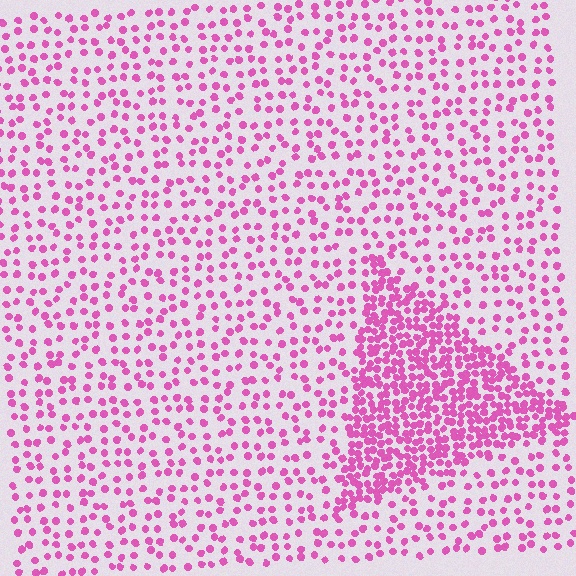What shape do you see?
I see a triangle.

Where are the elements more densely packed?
The elements are more densely packed inside the triangle boundary.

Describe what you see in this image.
The image contains small pink elements arranged at two different densities. A triangle-shaped region is visible where the elements are more densely packed than the surrounding area.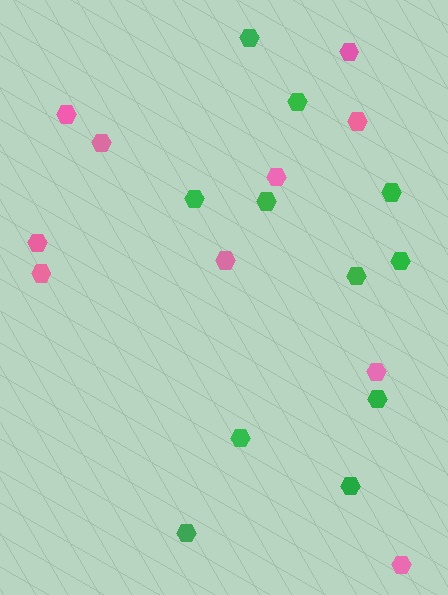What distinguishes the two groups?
There are 2 groups: one group of pink hexagons (10) and one group of green hexagons (11).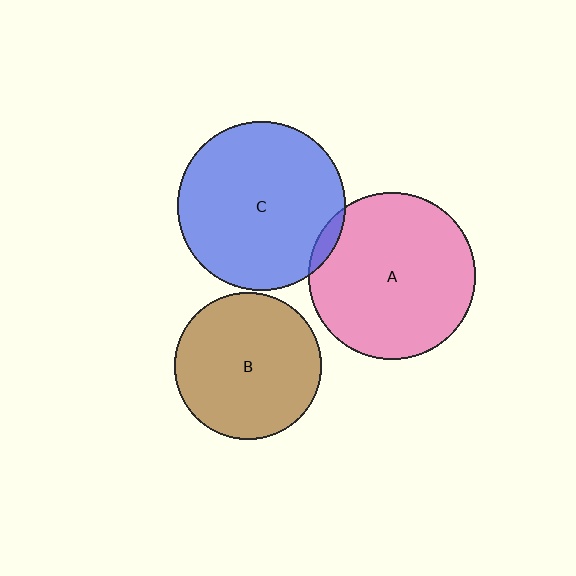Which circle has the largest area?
Circle C (blue).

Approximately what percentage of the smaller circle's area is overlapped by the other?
Approximately 5%.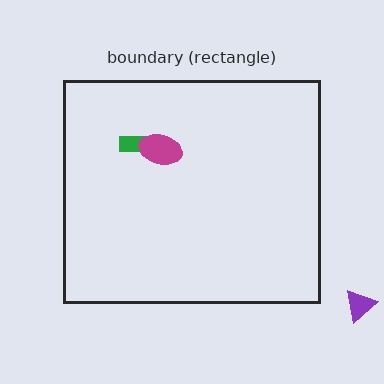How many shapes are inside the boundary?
2 inside, 1 outside.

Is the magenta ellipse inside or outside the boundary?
Inside.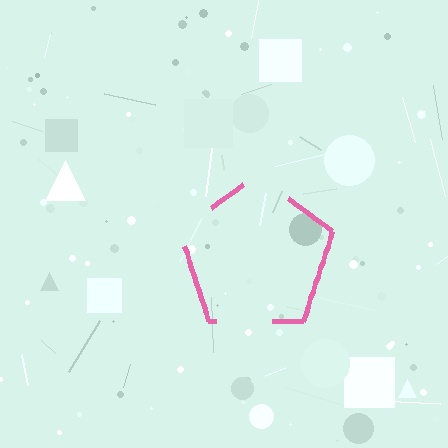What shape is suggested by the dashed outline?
The dashed outline suggests a pentagon.